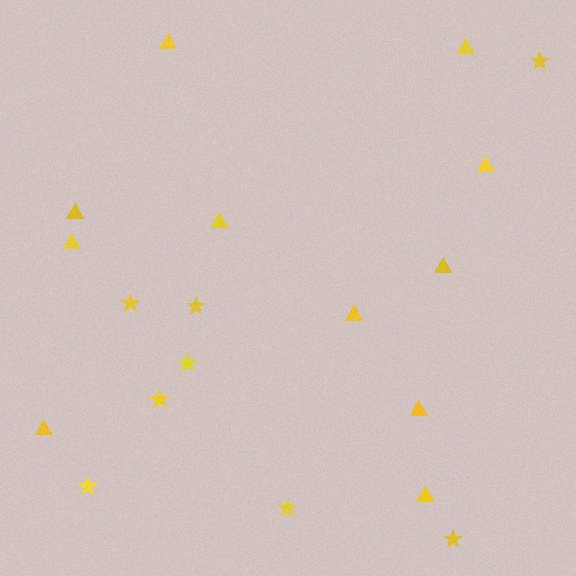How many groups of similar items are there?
There are 2 groups: one group of triangles (11) and one group of stars (8).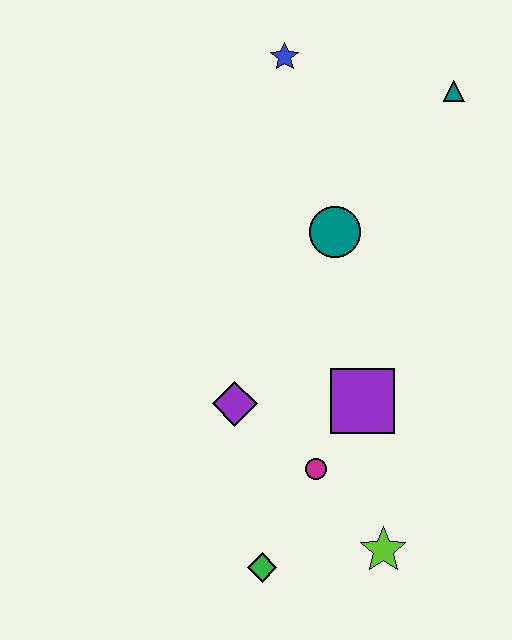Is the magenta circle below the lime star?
No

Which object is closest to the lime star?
The magenta circle is closest to the lime star.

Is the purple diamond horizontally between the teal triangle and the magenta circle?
No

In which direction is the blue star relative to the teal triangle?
The blue star is to the left of the teal triangle.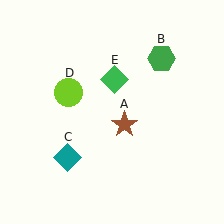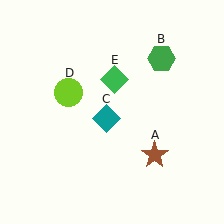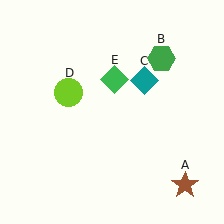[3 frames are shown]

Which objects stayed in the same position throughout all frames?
Green hexagon (object B) and lime circle (object D) and green diamond (object E) remained stationary.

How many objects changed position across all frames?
2 objects changed position: brown star (object A), teal diamond (object C).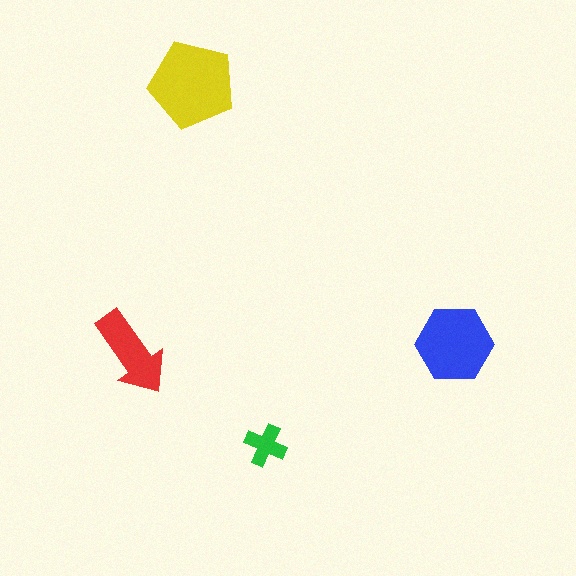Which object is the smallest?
The green cross.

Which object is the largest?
The yellow pentagon.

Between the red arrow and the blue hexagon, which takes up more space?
The blue hexagon.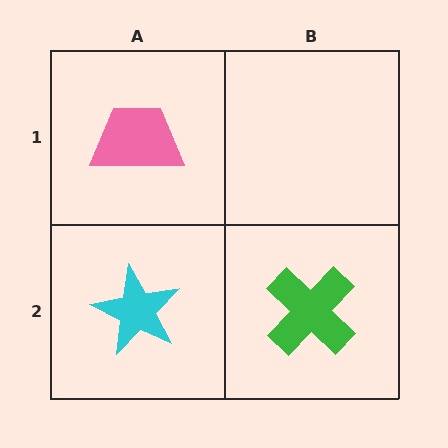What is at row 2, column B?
A green cross.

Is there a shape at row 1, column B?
No, that cell is empty.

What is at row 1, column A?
A pink trapezoid.